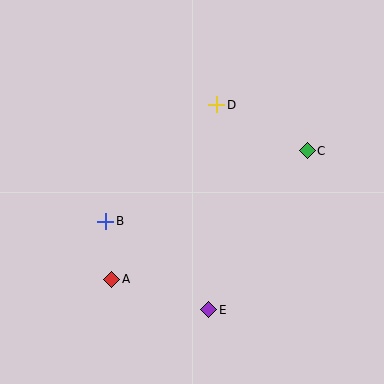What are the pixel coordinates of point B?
Point B is at (106, 221).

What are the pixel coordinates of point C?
Point C is at (307, 151).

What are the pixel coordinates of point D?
Point D is at (217, 105).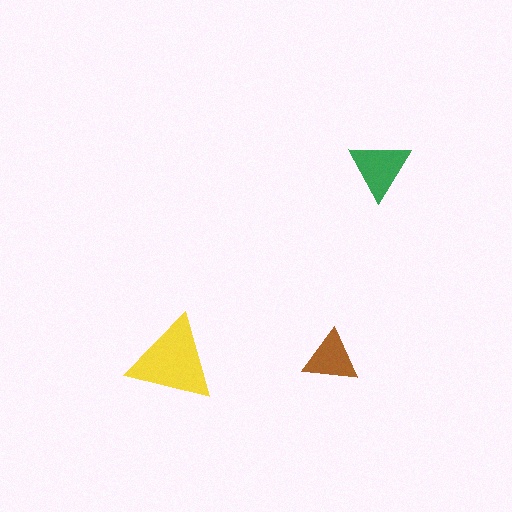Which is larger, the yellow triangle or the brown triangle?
The yellow one.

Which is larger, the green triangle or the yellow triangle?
The yellow one.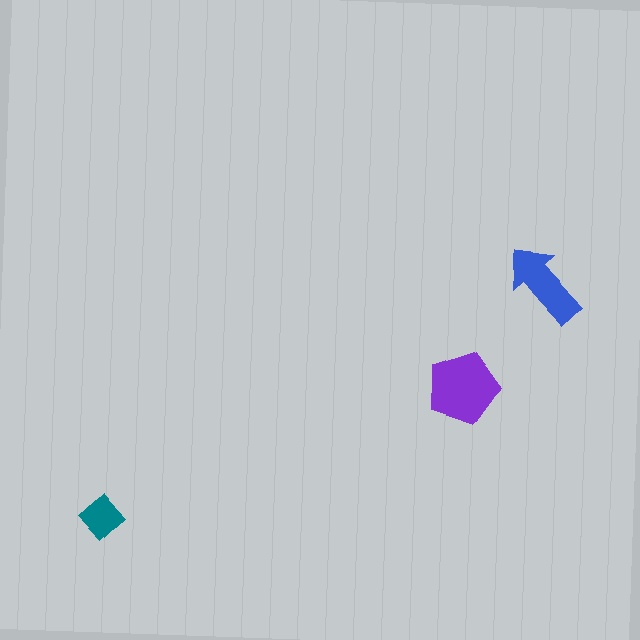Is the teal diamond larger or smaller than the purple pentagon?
Smaller.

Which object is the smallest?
The teal diamond.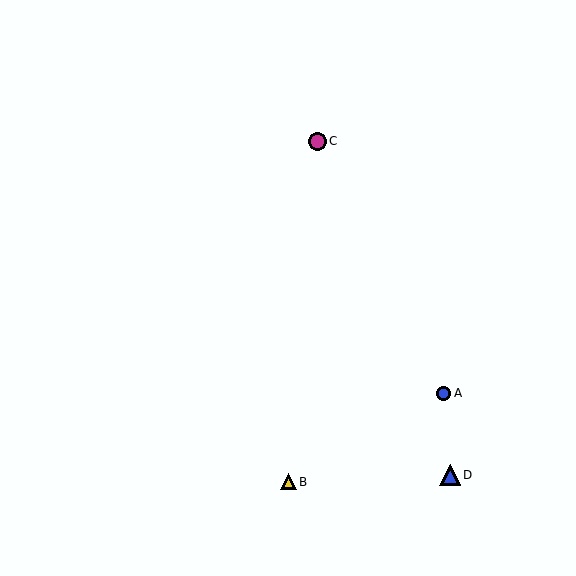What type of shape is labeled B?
Shape B is a yellow triangle.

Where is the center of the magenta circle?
The center of the magenta circle is at (318, 141).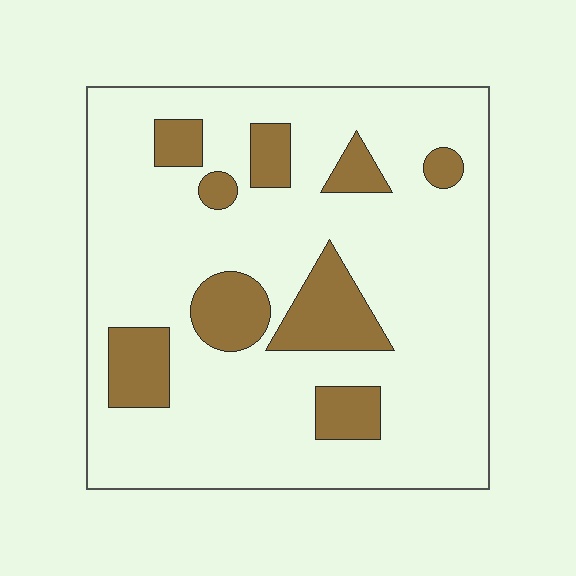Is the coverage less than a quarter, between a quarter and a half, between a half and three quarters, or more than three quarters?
Less than a quarter.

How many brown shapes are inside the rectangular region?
9.